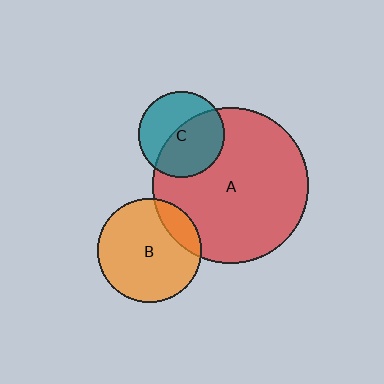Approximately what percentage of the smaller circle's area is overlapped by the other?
Approximately 55%.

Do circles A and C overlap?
Yes.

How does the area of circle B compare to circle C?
Approximately 1.4 times.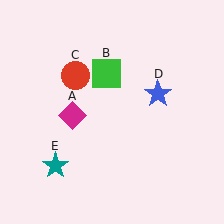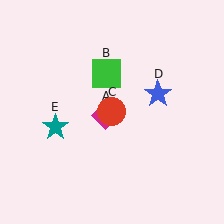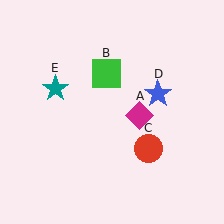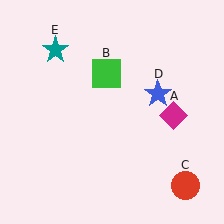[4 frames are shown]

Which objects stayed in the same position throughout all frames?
Green square (object B) and blue star (object D) remained stationary.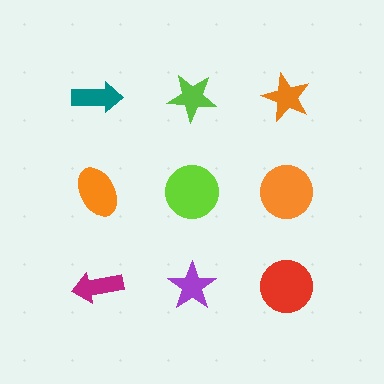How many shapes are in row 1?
3 shapes.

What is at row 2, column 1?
An orange ellipse.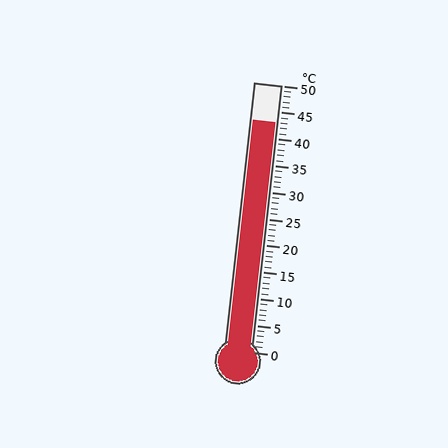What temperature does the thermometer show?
The thermometer shows approximately 43°C.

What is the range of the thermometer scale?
The thermometer scale ranges from 0°C to 50°C.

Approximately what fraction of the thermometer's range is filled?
The thermometer is filled to approximately 85% of its range.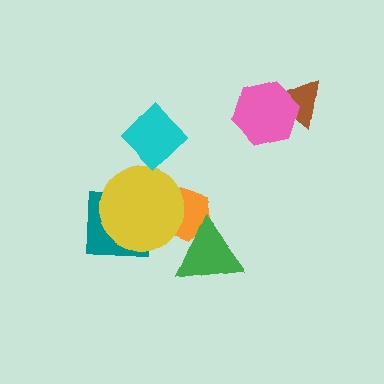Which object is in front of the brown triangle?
The pink hexagon is in front of the brown triangle.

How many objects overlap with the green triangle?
1 object overlaps with the green triangle.